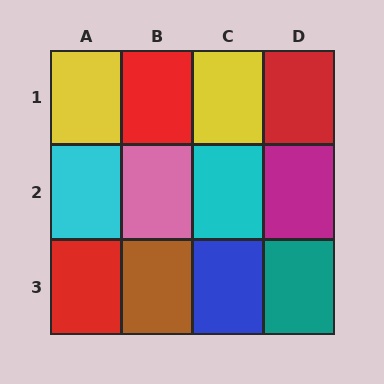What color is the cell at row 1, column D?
Red.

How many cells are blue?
1 cell is blue.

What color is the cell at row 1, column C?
Yellow.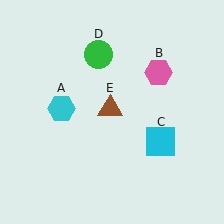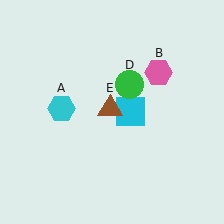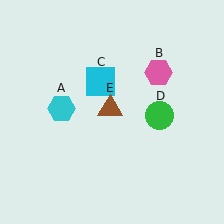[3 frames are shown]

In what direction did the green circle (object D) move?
The green circle (object D) moved down and to the right.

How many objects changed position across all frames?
2 objects changed position: cyan square (object C), green circle (object D).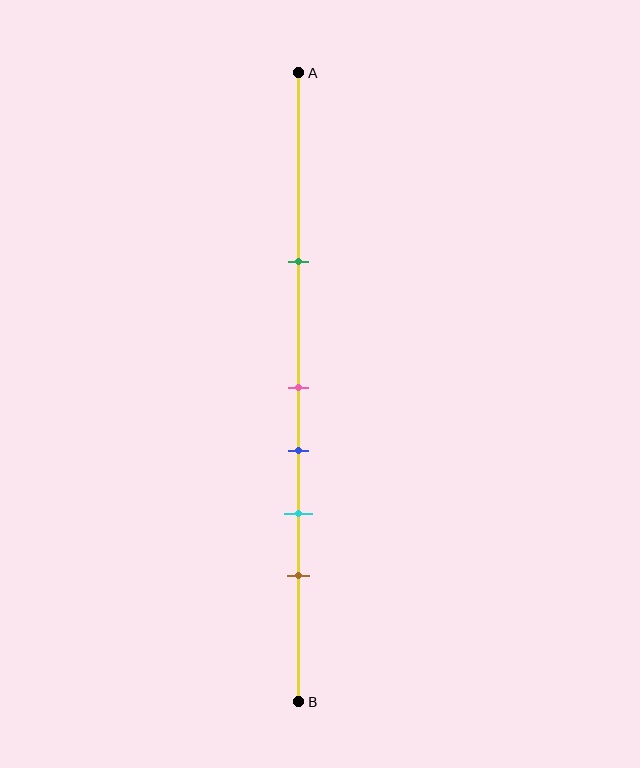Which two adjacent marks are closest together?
The pink and blue marks are the closest adjacent pair.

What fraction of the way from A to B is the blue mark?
The blue mark is approximately 60% (0.6) of the way from A to B.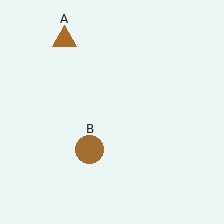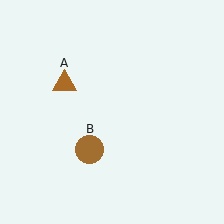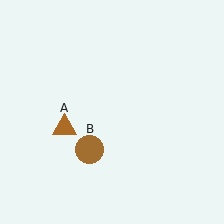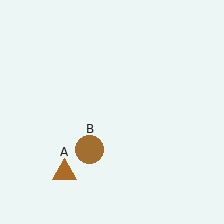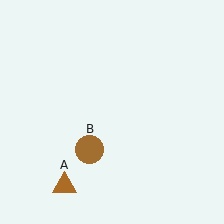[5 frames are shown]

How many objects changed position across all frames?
1 object changed position: brown triangle (object A).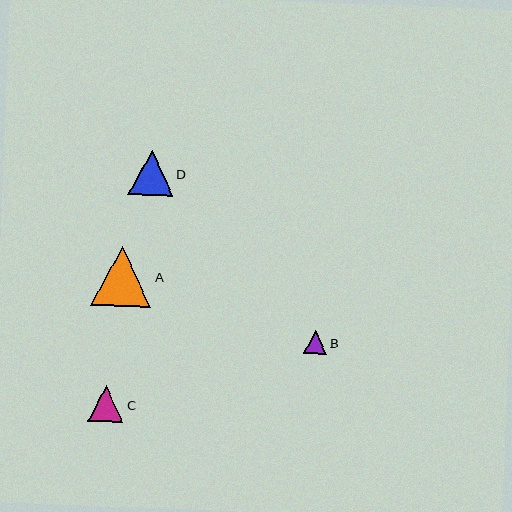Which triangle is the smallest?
Triangle B is the smallest with a size of approximately 23 pixels.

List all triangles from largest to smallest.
From largest to smallest: A, D, C, B.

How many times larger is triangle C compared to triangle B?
Triangle C is approximately 1.6 times the size of triangle B.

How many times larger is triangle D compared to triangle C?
Triangle D is approximately 1.2 times the size of triangle C.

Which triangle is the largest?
Triangle A is the largest with a size of approximately 60 pixels.